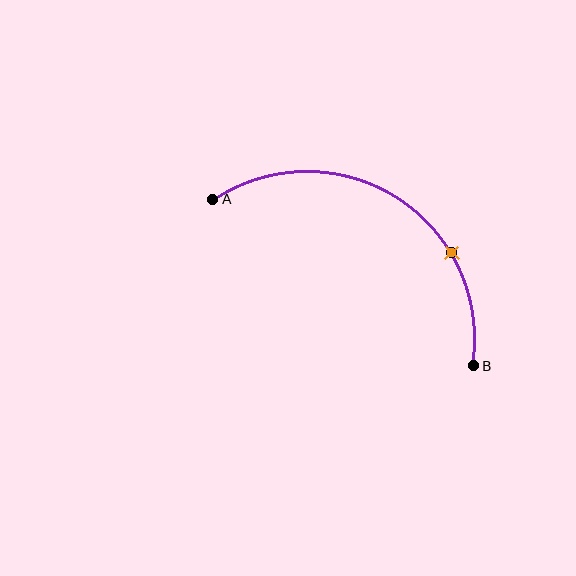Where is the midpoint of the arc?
The arc midpoint is the point on the curve farthest from the straight line joining A and B. It sits above that line.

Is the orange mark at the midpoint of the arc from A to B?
No. The orange mark lies on the arc but is closer to endpoint B. The arc midpoint would be at the point on the curve equidistant along the arc from both A and B.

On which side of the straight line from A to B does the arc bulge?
The arc bulges above the straight line connecting A and B.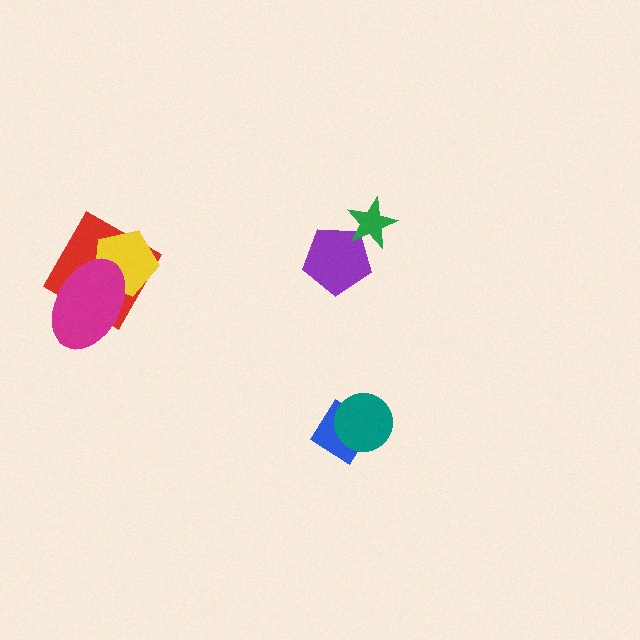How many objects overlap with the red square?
2 objects overlap with the red square.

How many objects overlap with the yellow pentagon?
2 objects overlap with the yellow pentagon.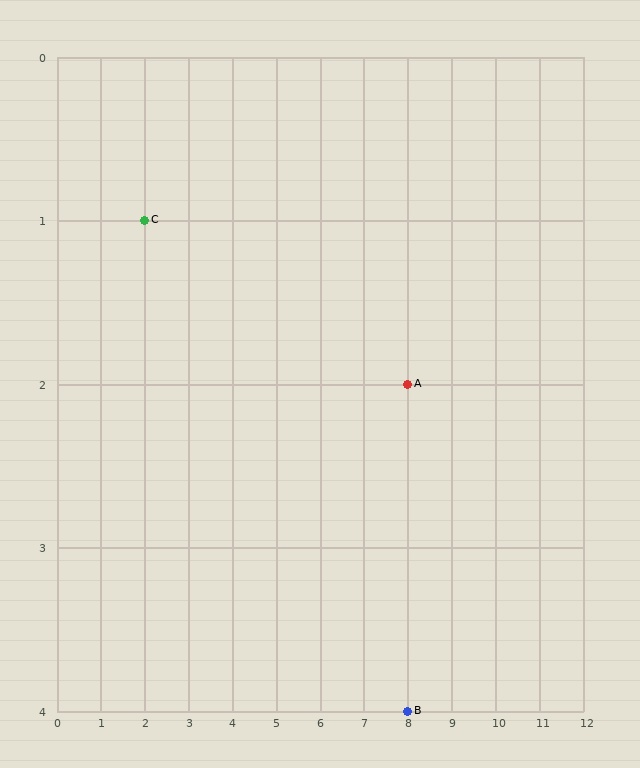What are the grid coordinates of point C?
Point C is at grid coordinates (2, 1).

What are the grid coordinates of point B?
Point B is at grid coordinates (8, 4).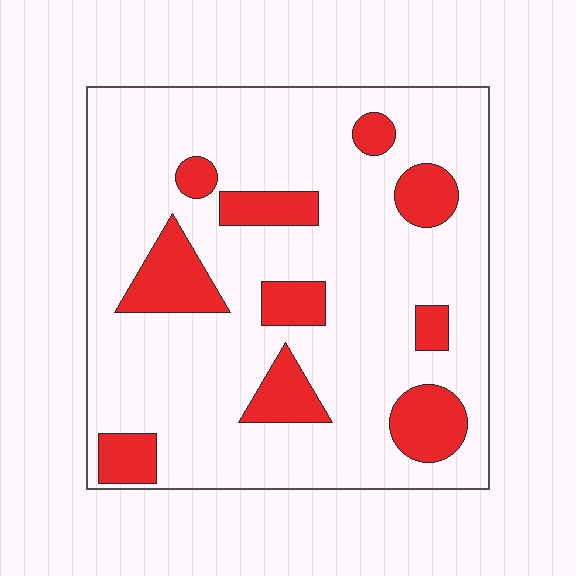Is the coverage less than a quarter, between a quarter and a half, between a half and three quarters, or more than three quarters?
Less than a quarter.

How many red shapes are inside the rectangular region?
10.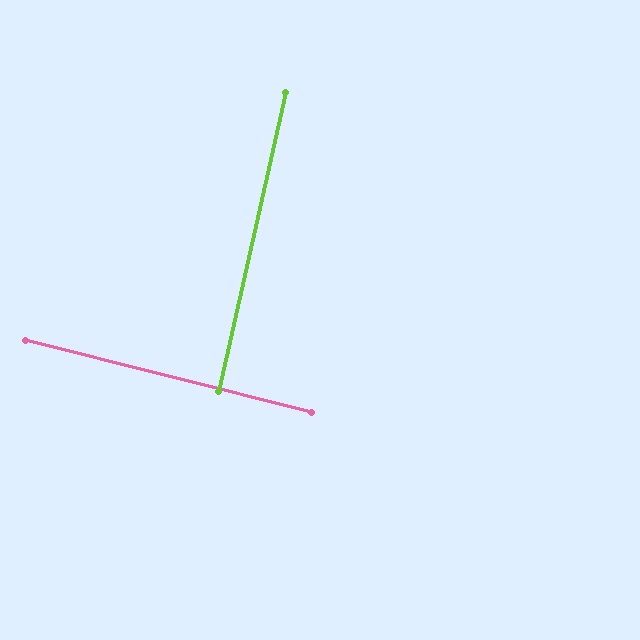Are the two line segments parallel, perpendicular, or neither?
Perpendicular — they meet at approximately 88°.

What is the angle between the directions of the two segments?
Approximately 88 degrees.